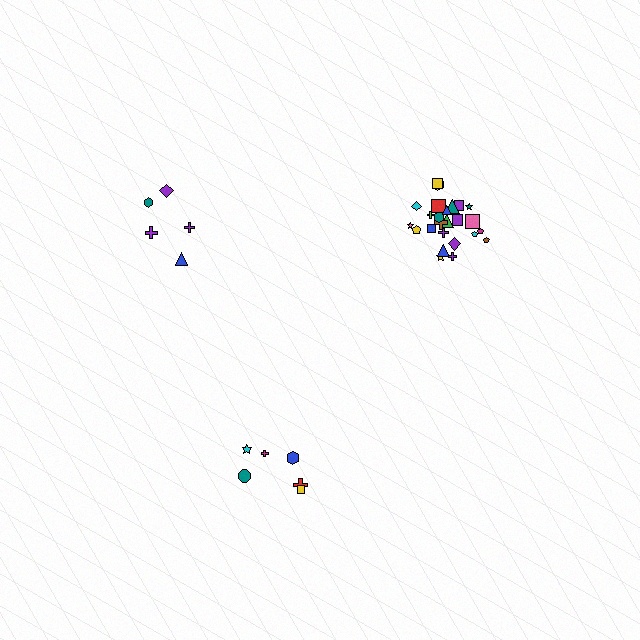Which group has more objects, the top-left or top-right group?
The top-right group.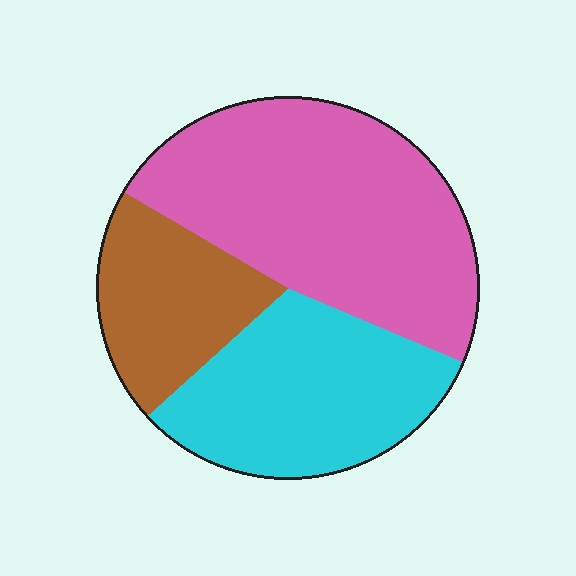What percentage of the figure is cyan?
Cyan takes up about one third (1/3) of the figure.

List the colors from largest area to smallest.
From largest to smallest: pink, cyan, brown.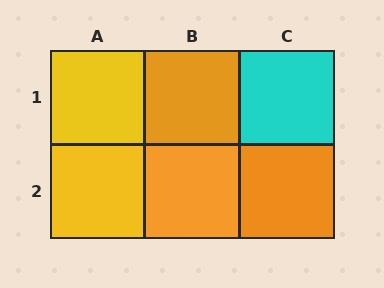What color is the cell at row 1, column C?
Cyan.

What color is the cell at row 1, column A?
Yellow.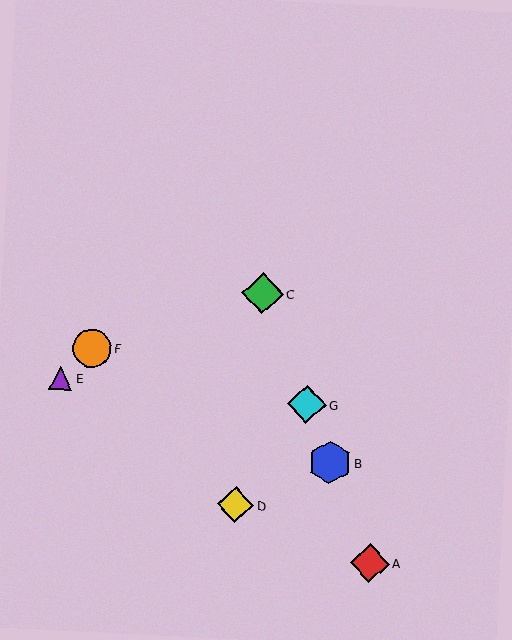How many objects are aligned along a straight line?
4 objects (A, B, C, G) are aligned along a straight line.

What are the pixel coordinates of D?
Object D is at (236, 505).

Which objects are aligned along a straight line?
Objects A, B, C, G are aligned along a straight line.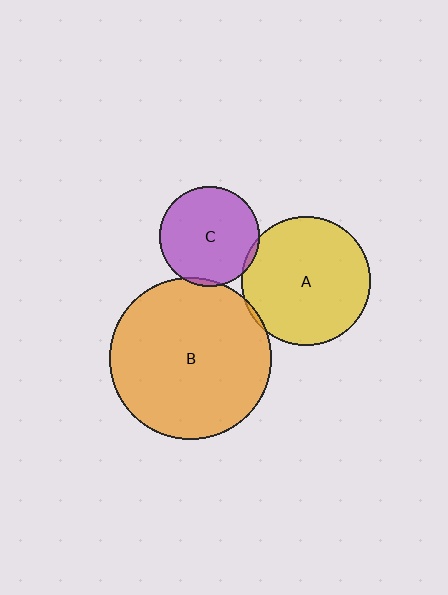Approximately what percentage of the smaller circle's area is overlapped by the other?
Approximately 5%.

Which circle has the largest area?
Circle B (orange).